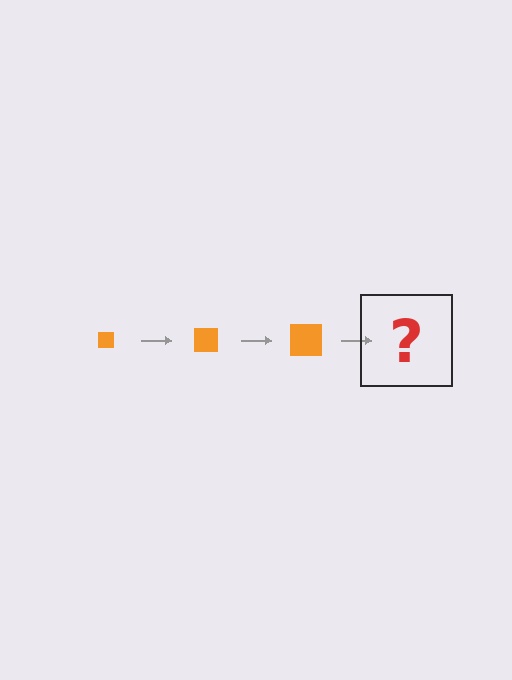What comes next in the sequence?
The next element should be an orange square, larger than the previous one.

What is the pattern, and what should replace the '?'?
The pattern is that the square gets progressively larger each step. The '?' should be an orange square, larger than the previous one.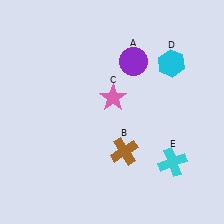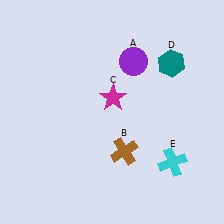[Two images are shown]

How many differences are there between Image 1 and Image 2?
There are 2 differences between the two images.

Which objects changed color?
C changed from pink to magenta. D changed from cyan to teal.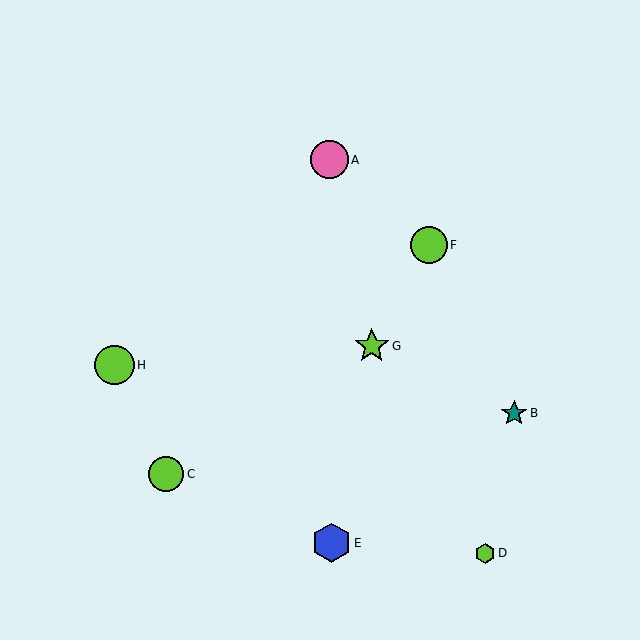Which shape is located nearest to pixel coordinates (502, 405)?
The teal star (labeled B) at (514, 413) is nearest to that location.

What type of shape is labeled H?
Shape H is a lime circle.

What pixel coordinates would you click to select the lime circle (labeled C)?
Click at (166, 474) to select the lime circle C.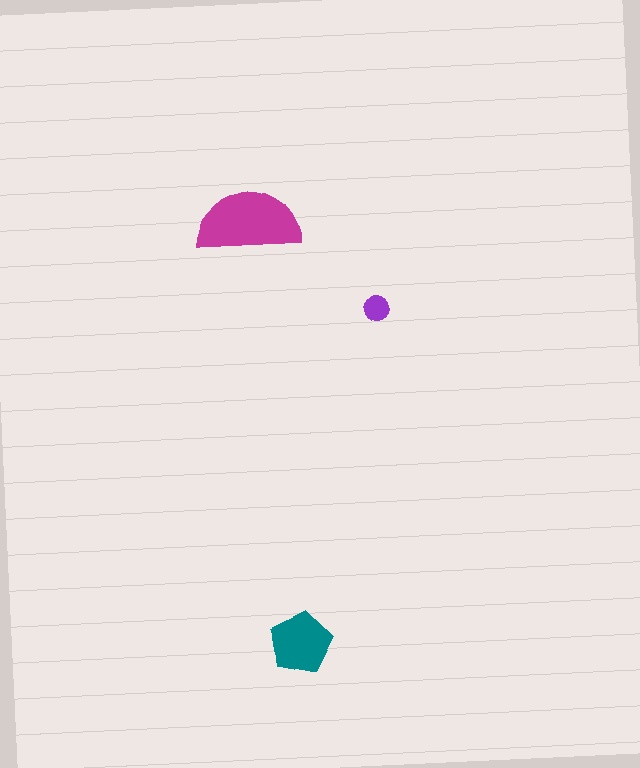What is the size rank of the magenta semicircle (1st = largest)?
1st.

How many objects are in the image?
There are 3 objects in the image.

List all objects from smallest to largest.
The purple circle, the teal pentagon, the magenta semicircle.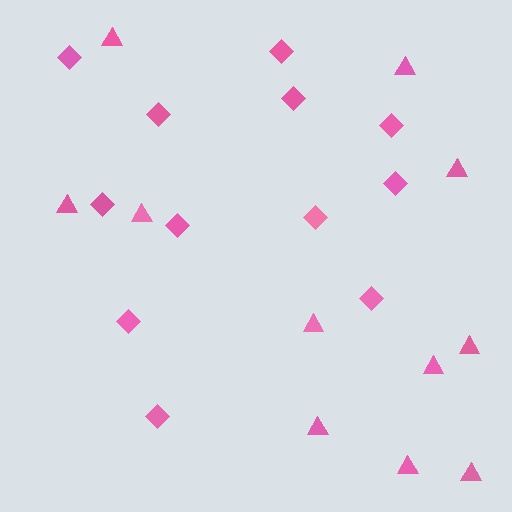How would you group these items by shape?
There are 2 groups: one group of triangles (11) and one group of diamonds (12).